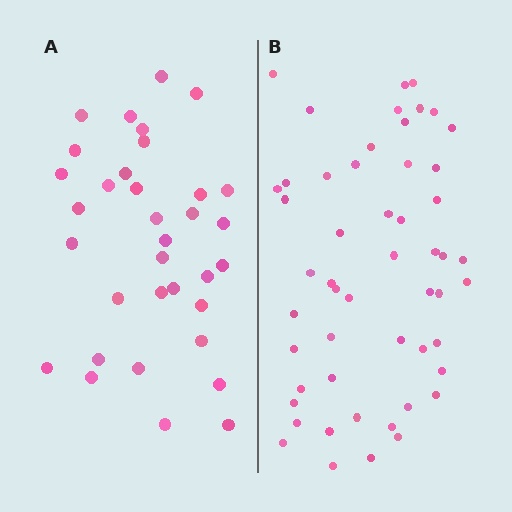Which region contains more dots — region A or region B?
Region B (the right region) has more dots.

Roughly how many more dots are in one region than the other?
Region B has approximately 20 more dots than region A.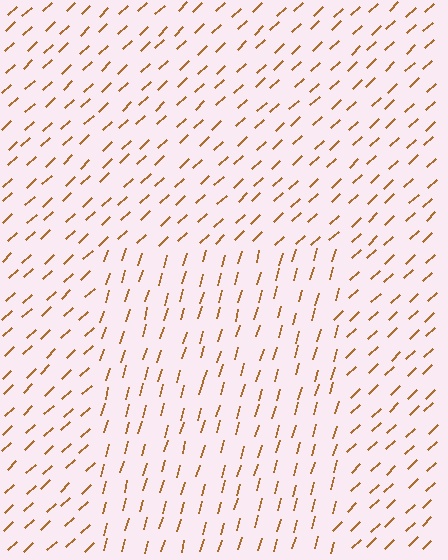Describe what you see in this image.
The image is filled with small brown line segments. A rectangle region in the image has lines oriented differently from the surrounding lines, creating a visible texture boundary.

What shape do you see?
I see a rectangle.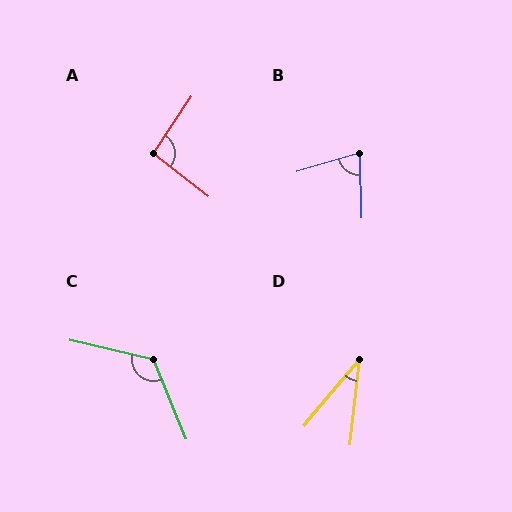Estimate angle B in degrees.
Approximately 74 degrees.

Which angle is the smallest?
D, at approximately 33 degrees.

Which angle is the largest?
C, at approximately 126 degrees.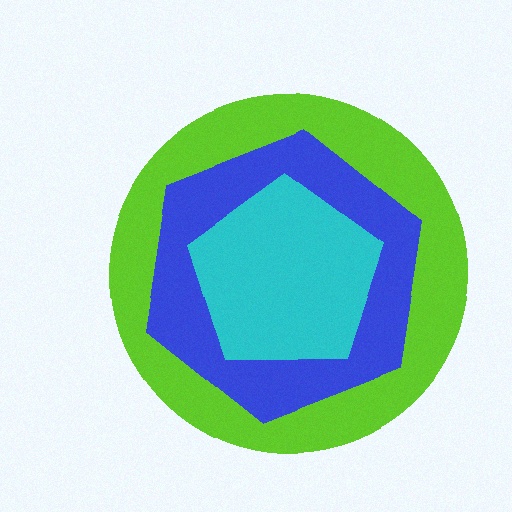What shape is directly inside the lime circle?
The blue hexagon.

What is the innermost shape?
The cyan pentagon.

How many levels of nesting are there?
3.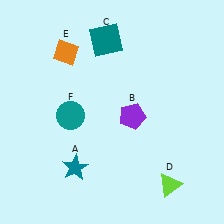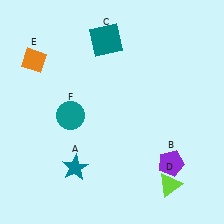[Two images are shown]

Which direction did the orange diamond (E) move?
The orange diamond (E) moved left.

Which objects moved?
The objects that moved are: the purple pentagon (B), the orange diamond (E).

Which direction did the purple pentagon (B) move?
The purple pentagon (B) moved down.